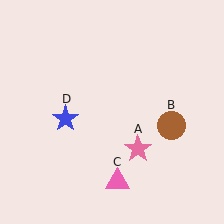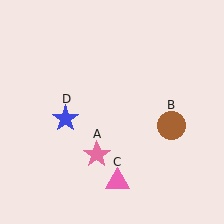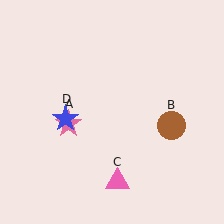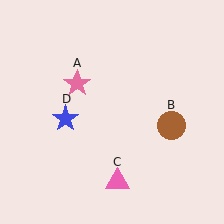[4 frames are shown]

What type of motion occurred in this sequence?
The pink star (object A) rotated clockwise around the center of the scene.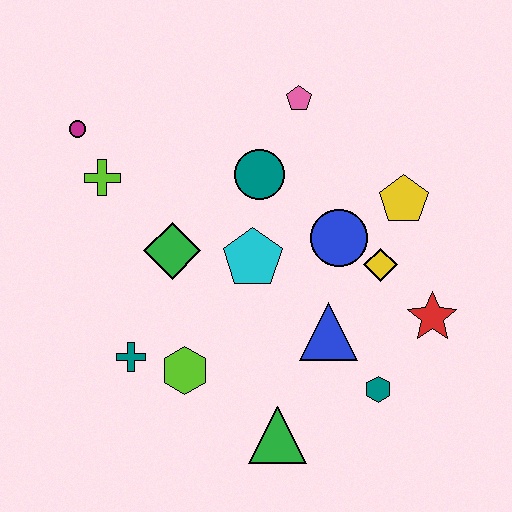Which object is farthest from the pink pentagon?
The green triangle is farthest from the pink pentagon.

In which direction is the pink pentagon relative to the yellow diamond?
The pink pentagon is above the yellow diamond.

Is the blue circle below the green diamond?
No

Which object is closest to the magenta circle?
The lime cross is closest to the magenta circle.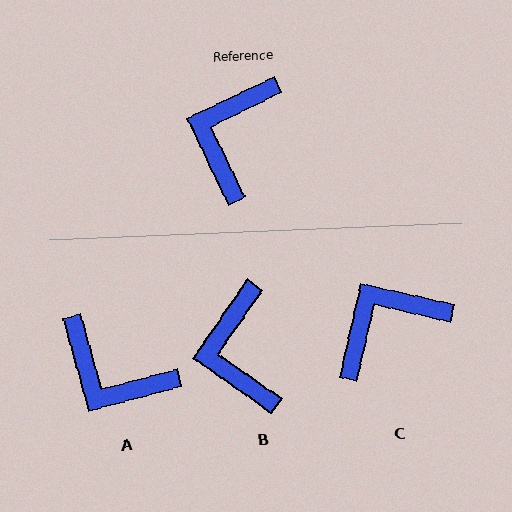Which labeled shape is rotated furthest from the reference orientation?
A, about 79 degrees away.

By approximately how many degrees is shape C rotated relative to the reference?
Approximately 38 degrees clockwise.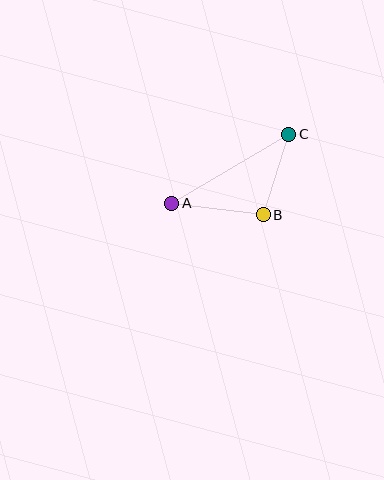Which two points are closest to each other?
Points B and C are closest to each other.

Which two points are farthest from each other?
Points A and C are farthest from each other.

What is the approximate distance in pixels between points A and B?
The distance between A and B is approximately 92 pixels.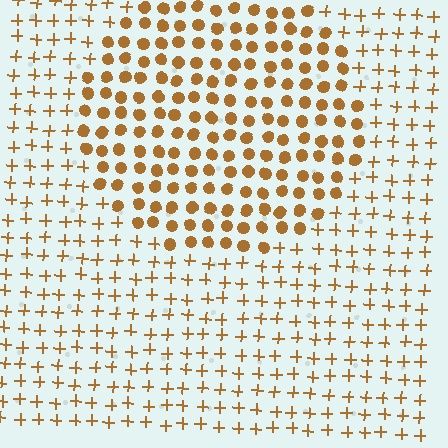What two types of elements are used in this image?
The image uses circles inside the circle region and plus signs outside it.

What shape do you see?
I see a circle.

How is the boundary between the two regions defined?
The boundary is defined by a change in element shape: circles inside vs. plus signs outside. All elements share the same color and spacing.